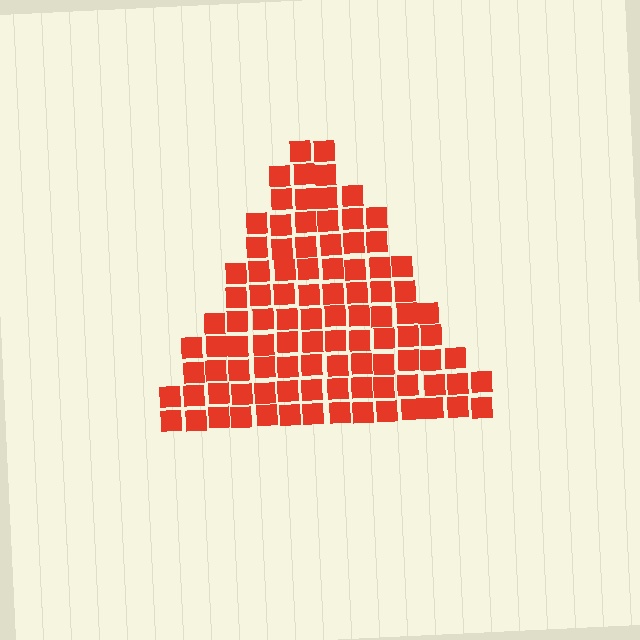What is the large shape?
The large shape is a triangle.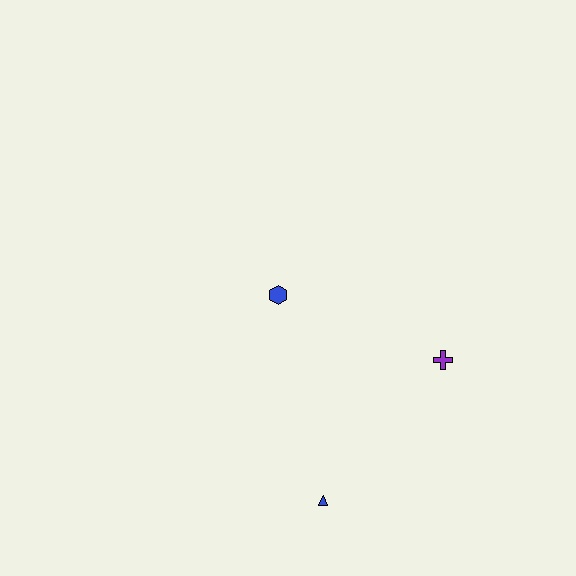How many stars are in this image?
There are no stars.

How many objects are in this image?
There are 3 objects.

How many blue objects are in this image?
There are 2 blue objects.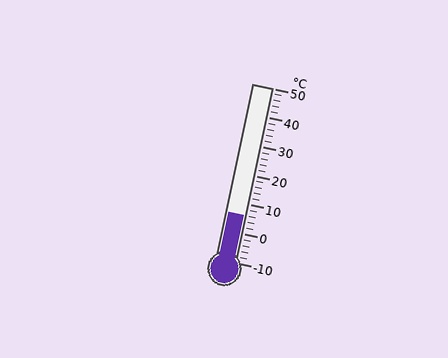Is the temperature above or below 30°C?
The temperature is below 30°C.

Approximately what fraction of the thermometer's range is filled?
The thermometer is filled to approximately 25% of its range.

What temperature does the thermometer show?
The thermometer shows approximately 6°C.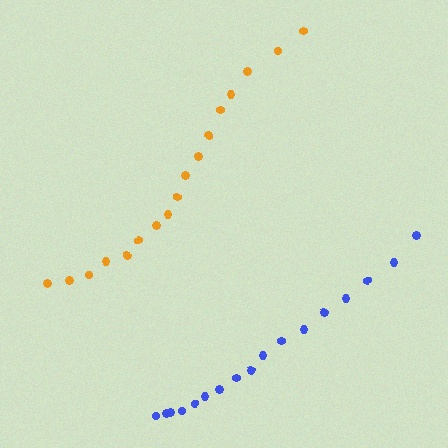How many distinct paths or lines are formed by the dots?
There are 2 distinct paths.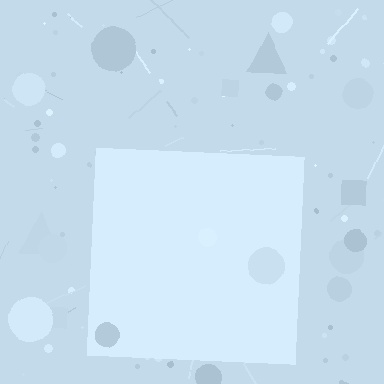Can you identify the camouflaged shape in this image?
The camouflaged shape is a square.